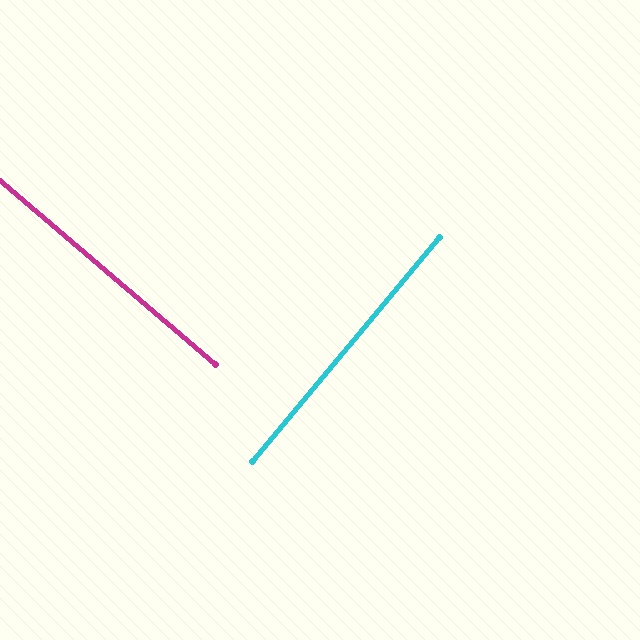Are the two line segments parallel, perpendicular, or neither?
Perpendicular — they meet at approximately 90°.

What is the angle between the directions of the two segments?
Approximately 90 degrees.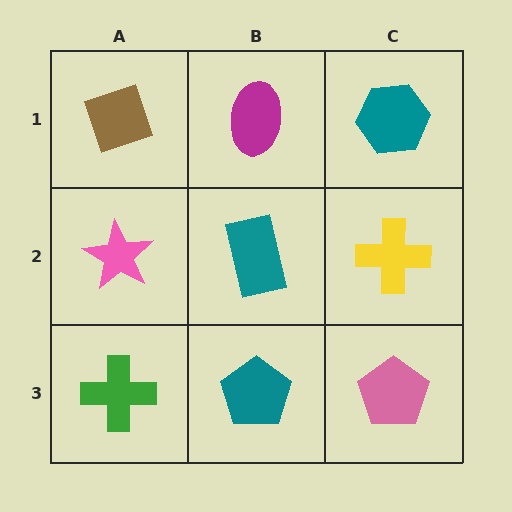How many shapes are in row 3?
3 shapes.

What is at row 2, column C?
A yellow cross.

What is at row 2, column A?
A pink star.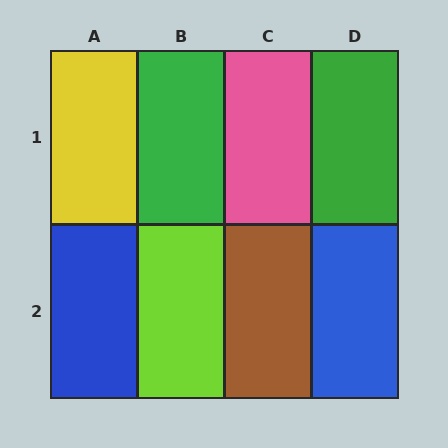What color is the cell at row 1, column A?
Yellow.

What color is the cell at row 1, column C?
Pink.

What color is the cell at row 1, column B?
Green.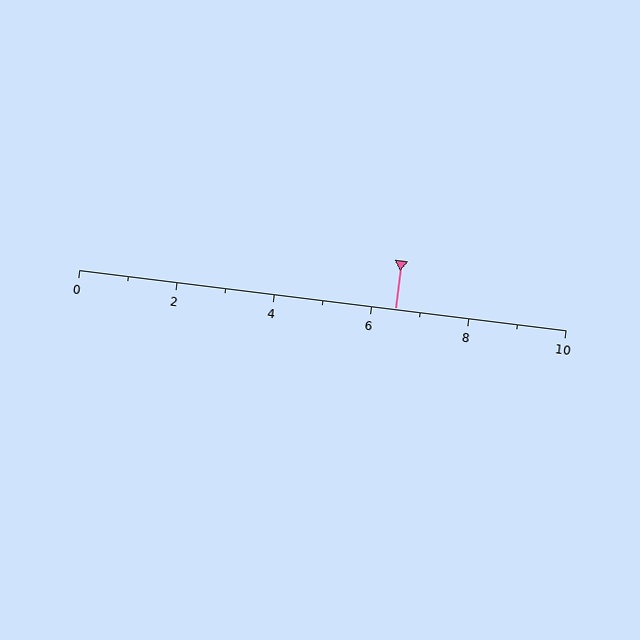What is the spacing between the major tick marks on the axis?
The major ticks are spaced 2 apart.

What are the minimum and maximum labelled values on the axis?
The axis runs from 0 to 10.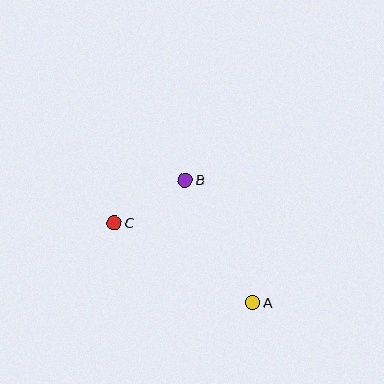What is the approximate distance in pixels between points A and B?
The distance between A and B is approximately 140 pixels.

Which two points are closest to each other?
Points B and C are closest to each other.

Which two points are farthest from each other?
Points A and C are farthest from each other.